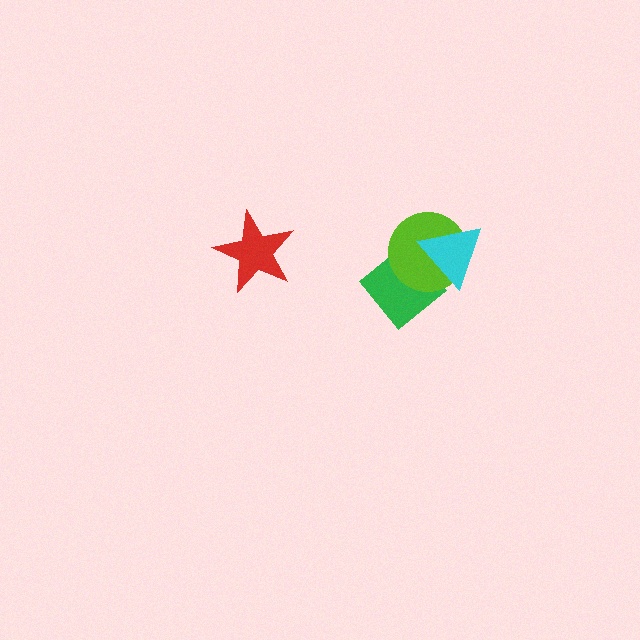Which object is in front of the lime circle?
The cyan triangle is in front of the lime circle.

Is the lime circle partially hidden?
Yes, it is partially covered by another shape.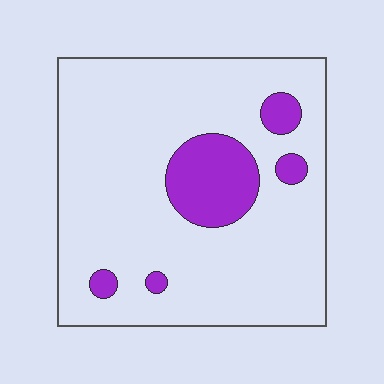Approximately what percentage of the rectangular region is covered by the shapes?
Approximately 15%.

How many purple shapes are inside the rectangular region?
5.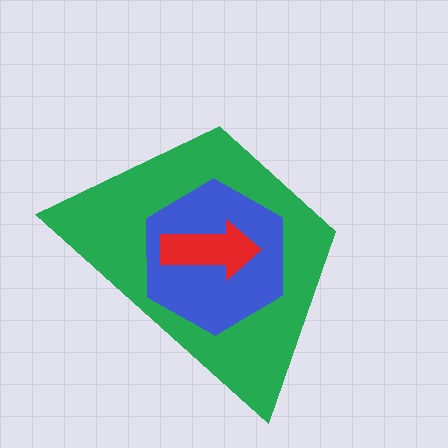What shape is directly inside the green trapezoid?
The blue hexagon.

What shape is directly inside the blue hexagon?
The red arrow.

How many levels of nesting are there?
3.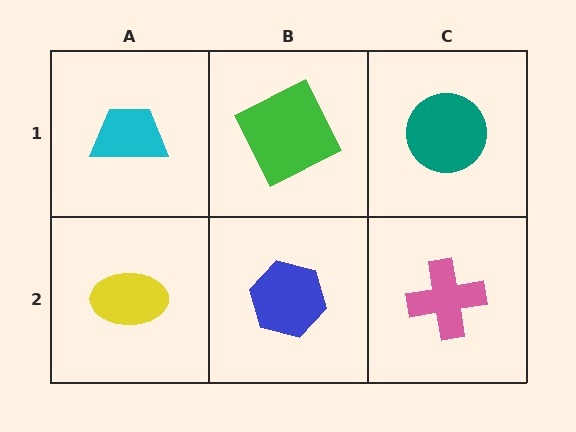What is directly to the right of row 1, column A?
A green square.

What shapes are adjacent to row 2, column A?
A cyan trapezoid (row 1, column A), a blue hexagon (row 2, column B).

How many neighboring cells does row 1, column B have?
3.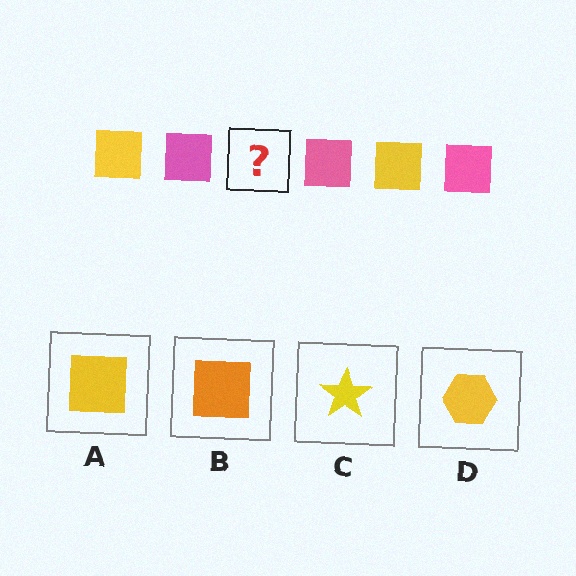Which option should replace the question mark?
Option A.